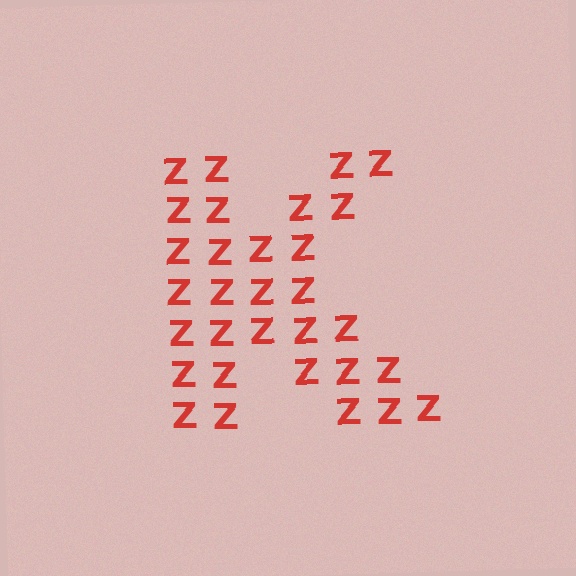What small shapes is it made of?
It is made of small letter Z's.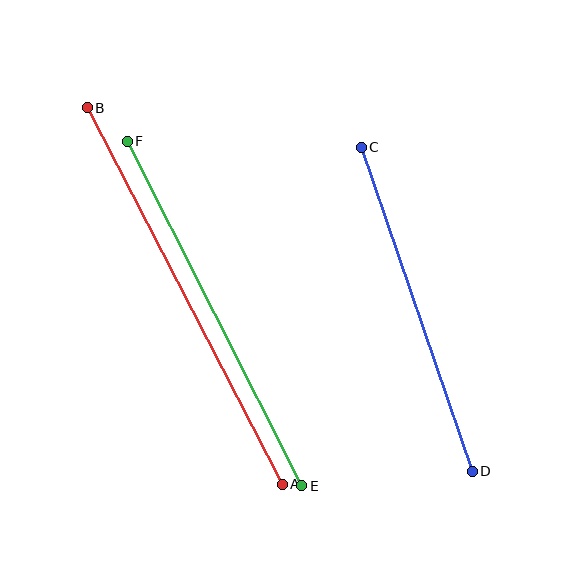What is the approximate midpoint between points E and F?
The midpoint is at approximately (214, 314) pixels.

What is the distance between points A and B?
The distance is approximately 424 pixels.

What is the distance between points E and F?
The distance is approximately 386 pixels.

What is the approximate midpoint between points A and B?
The midpoint is at approximately (185, 296) pixels.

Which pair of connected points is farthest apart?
Points A and B are farthest apart.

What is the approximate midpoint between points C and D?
The midpoint is at approximately (417, 309) pixels.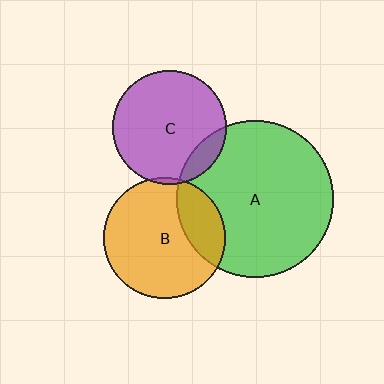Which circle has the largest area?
Circle A (green).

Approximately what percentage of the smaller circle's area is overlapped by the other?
Approximately 5%.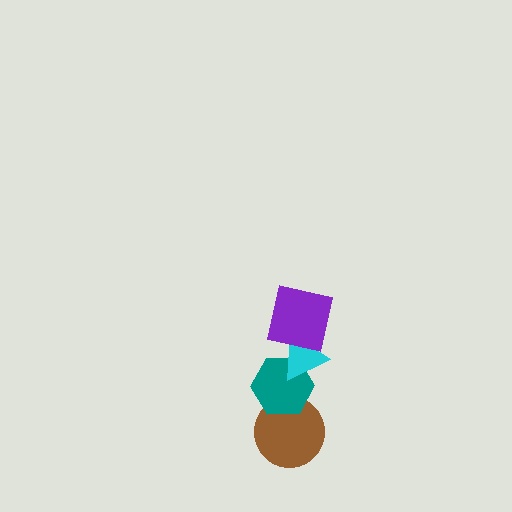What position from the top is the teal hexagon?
The teal hexagon is 3rd from the top.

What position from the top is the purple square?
The purple square is 1st from the top.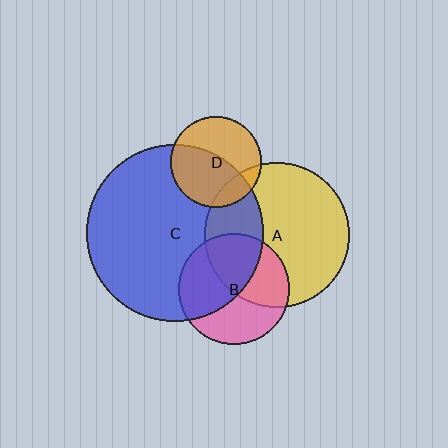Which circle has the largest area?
Circle C (blue).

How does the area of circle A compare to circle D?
Approximately 2.5 times.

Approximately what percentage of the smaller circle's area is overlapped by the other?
Approximately 50%.